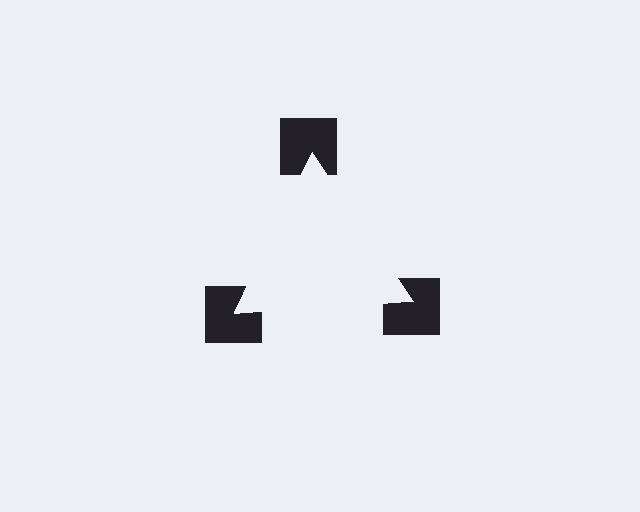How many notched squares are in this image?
There are 3 — one at each vertex of the illusory triangle.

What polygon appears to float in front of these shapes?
An illusory triangle — its edges are inferred from the aligned wedge cuts in the notched squares, not physically drawn.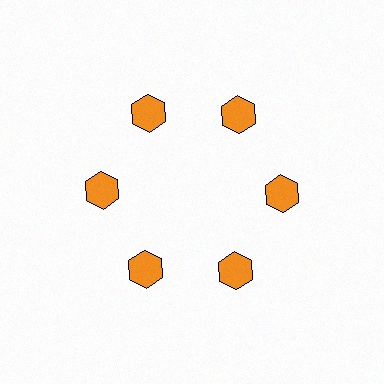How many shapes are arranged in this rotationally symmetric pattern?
There are 6 shapes, arranged in 6 groups of 1.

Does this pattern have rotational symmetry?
Yes, this pattern has 6-fold rotational symmetry. It looks the same after rotating 60 degrees around the center.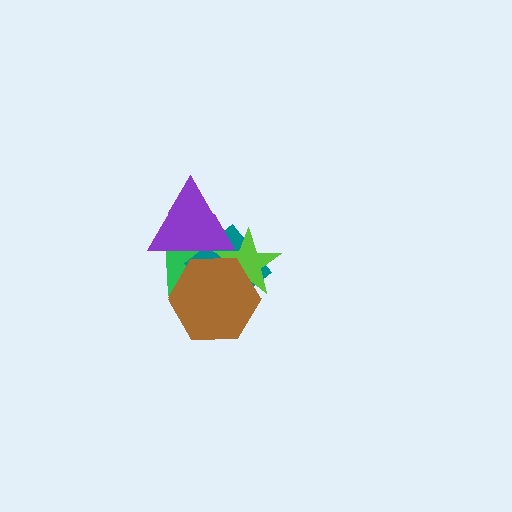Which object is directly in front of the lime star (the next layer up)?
The purple triangle is directly in front of the lime star.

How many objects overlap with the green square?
4 objects overlap with the green square.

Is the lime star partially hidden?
Yes, it is partially covered by another shape.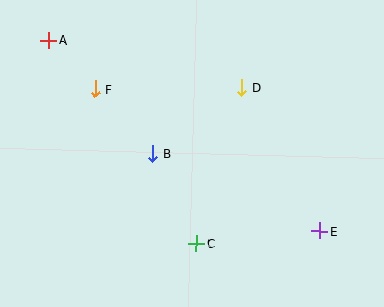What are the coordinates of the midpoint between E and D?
The midpoint between E and D is at (281, 159).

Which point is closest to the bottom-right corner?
Point E is closest to the bottom-right corner.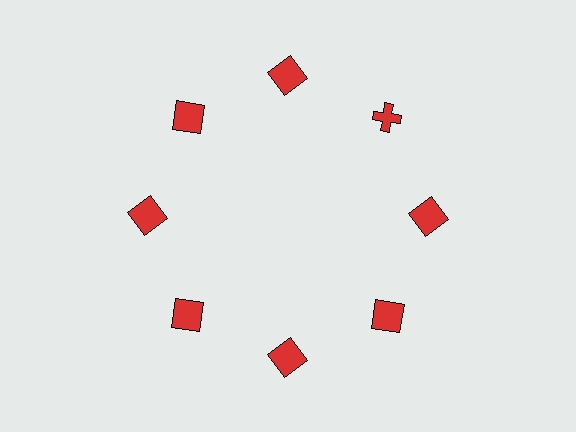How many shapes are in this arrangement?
There are 8 shapes arranged in a ring pattern.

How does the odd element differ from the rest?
It has a different shape: cross instead of square.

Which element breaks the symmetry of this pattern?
The red cross at roughly the 2 o'clock position breaks the symmetry. All other shapes are red squares.